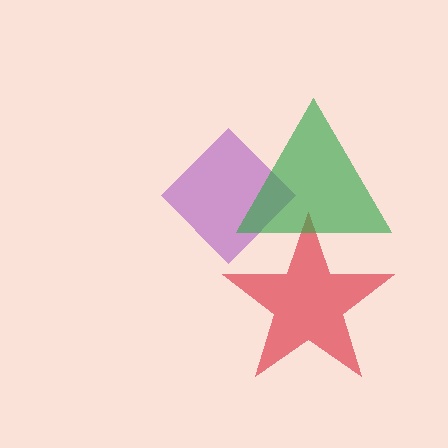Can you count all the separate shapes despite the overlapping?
Yes, there are 3 separate shapes.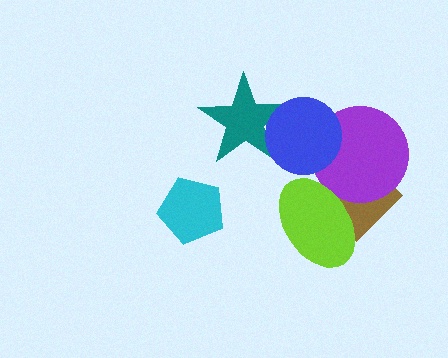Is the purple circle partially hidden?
Yes, it is partially covered by another shape.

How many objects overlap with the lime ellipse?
2 objects overlap with the lime ellipse.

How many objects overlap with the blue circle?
2 objects overlap with the blue circle.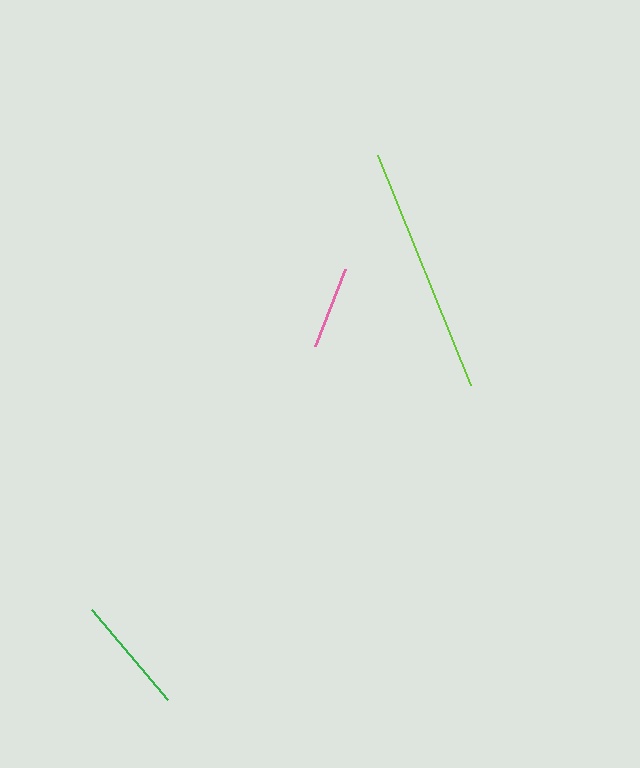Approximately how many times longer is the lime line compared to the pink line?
The lime line is approximately 3.0 times the length of the pink line.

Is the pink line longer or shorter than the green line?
The green line is longer than the pink line.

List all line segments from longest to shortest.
From longest to shortest: lime, green, pink.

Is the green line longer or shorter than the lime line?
The lime line is longer than the green line.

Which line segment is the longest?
The lime line is the longest at approximately 248 pixels.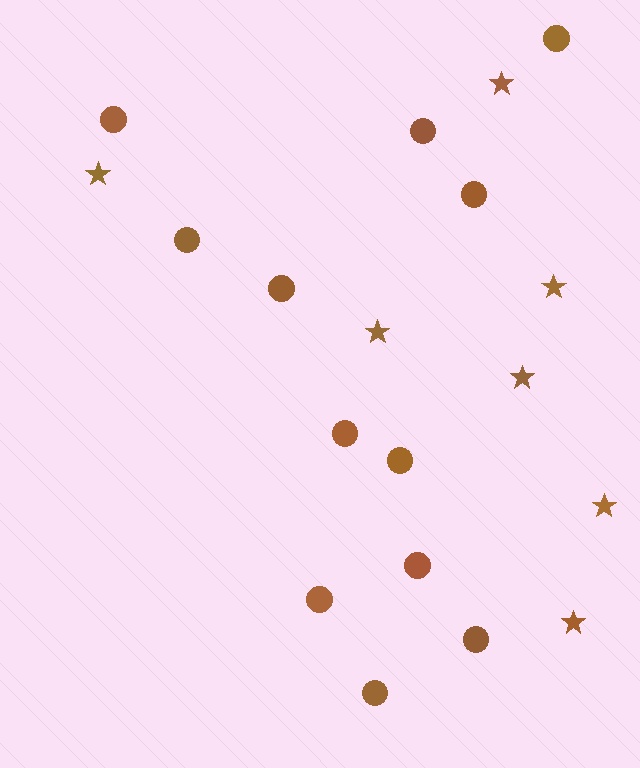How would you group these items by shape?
There are 2 groups: one group of stars (7) and one group of circles (12).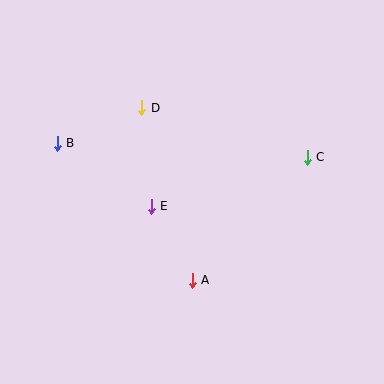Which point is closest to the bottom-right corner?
Point A is closest to the bottom-right corner.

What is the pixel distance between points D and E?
The distance between D and E is 99 pixels.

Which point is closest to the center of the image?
Point E at (151, 206) is closest to the center.